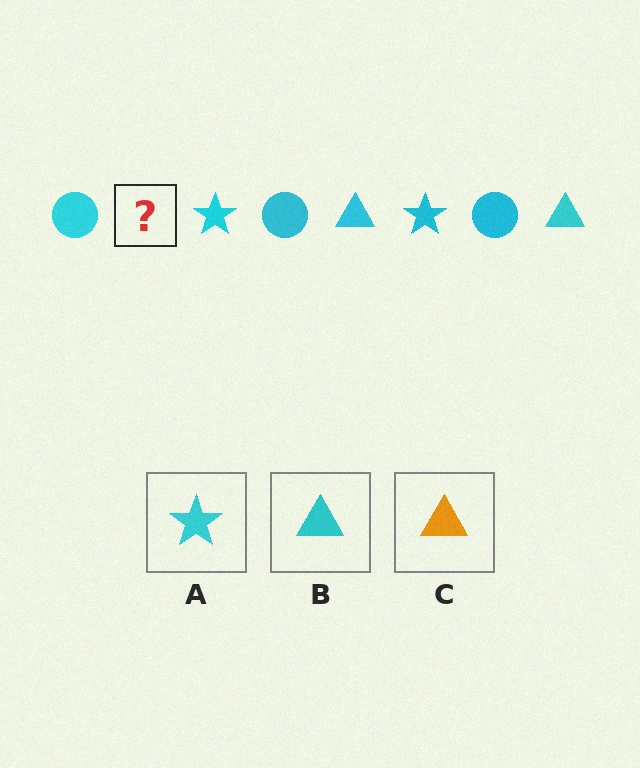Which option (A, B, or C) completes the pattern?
B.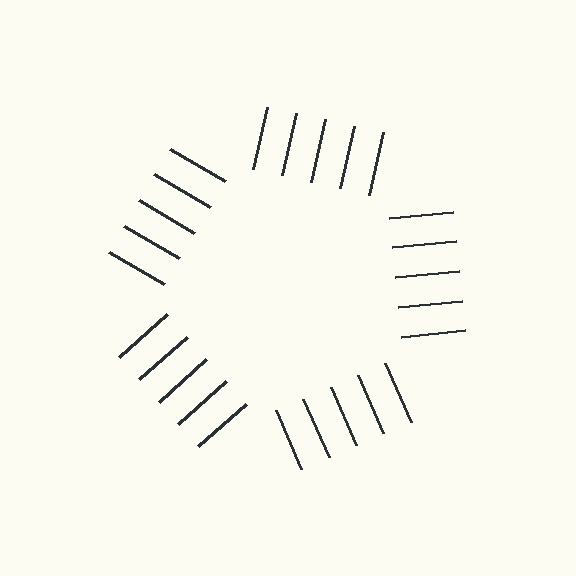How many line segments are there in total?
25 — 5 along each of the 5 edges.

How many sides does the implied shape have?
5 sides — the line-ends trace a pentagon.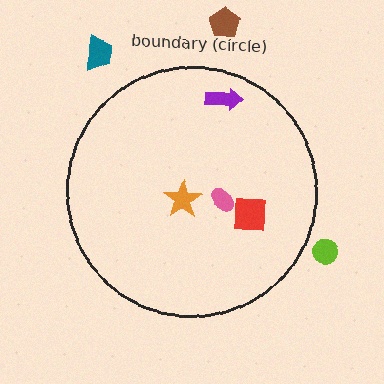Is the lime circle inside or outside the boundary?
Outside.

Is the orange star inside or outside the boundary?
Inside.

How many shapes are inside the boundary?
4 inside, 3 outside.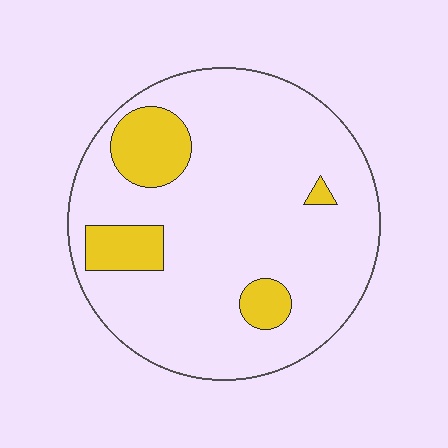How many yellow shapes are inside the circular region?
4.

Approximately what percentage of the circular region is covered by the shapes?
Approximately 15%.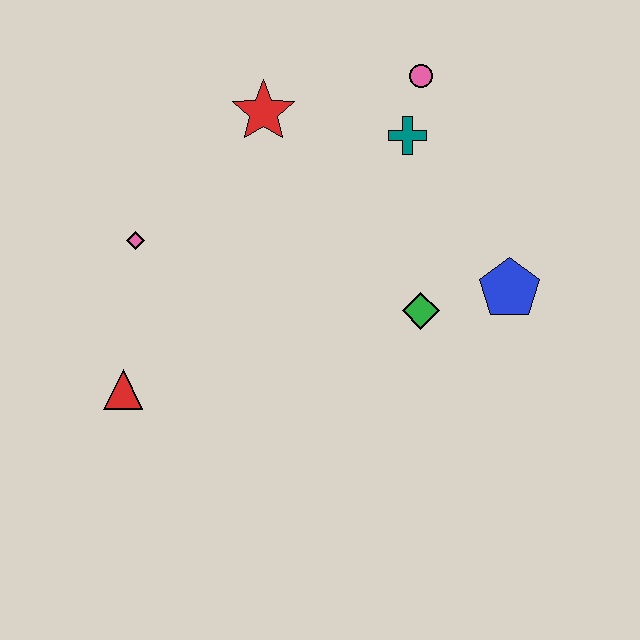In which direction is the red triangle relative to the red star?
The red triangle is below the red star.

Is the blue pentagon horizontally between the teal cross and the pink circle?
No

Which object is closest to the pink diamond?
The red triangle is closest to the pink diamond.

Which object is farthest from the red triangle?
The pink circle is farthest from the red triangle.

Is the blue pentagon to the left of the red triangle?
No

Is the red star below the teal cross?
No